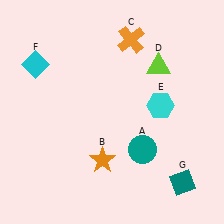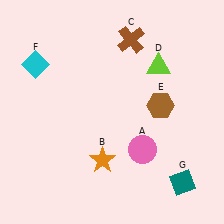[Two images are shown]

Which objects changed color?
A changed from teal to pink. C changed from orange to brown. E changed from cyan to brown.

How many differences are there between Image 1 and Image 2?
There are 3 differences between the two images.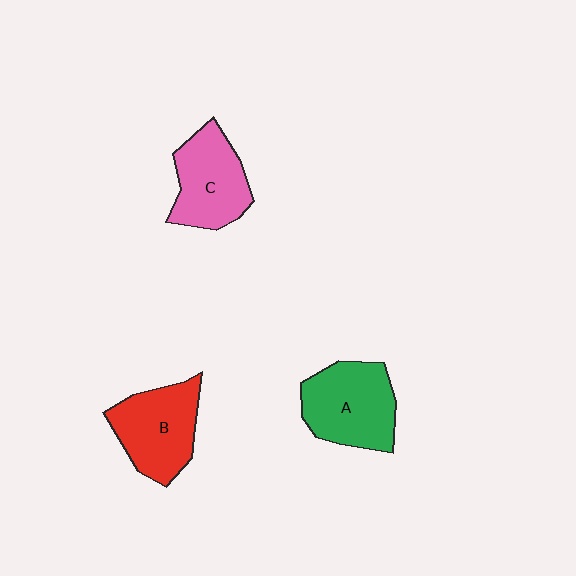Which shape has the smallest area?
Shape C (pink).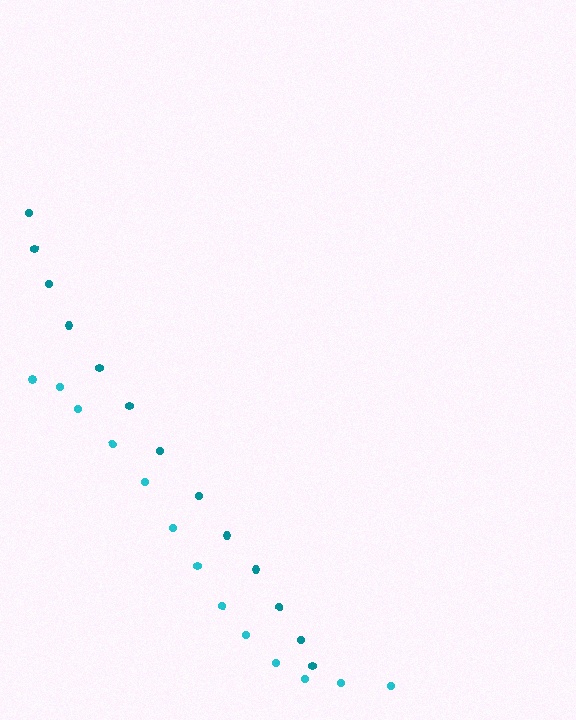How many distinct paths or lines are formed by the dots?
There are 2 distinct paths.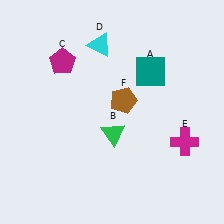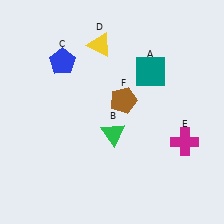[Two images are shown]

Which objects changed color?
C changed from magenta to blue. D changed from cyan to yellow.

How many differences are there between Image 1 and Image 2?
There are 2 differences between the two images.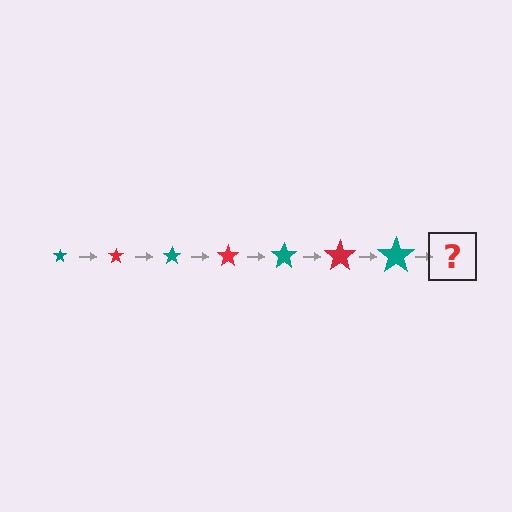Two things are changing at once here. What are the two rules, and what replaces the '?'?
The two rules are that the star grows larger each step and the color cycles through teal and red. The '?' should be a red star, larger than the previous one.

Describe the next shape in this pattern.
It should be a red star, larger than the previous one.